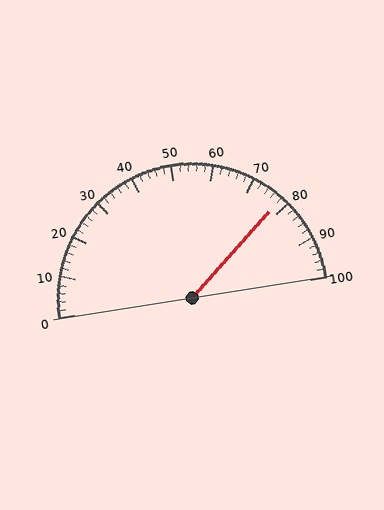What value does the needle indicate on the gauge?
The needle indicates approximately 78.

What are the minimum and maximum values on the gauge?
The gauge ranges from 0 to 100.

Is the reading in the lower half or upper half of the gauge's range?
The reading is in the upper half of the range (0 to 100).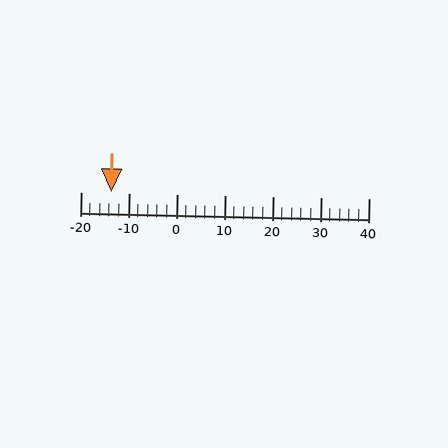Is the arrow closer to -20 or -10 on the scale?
The arrow is closer to -10.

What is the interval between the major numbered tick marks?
The major tick marks are spaced 10 units apart.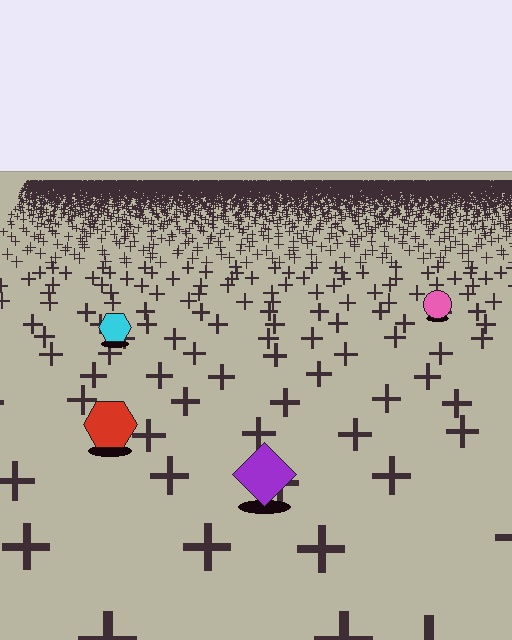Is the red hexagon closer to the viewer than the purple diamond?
No. The purple diamond is closer — you can tell from the texture gradient: the ground texture is coarser near it.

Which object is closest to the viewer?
The purple diamond is closest. The texture marks near it are larger and more spread out.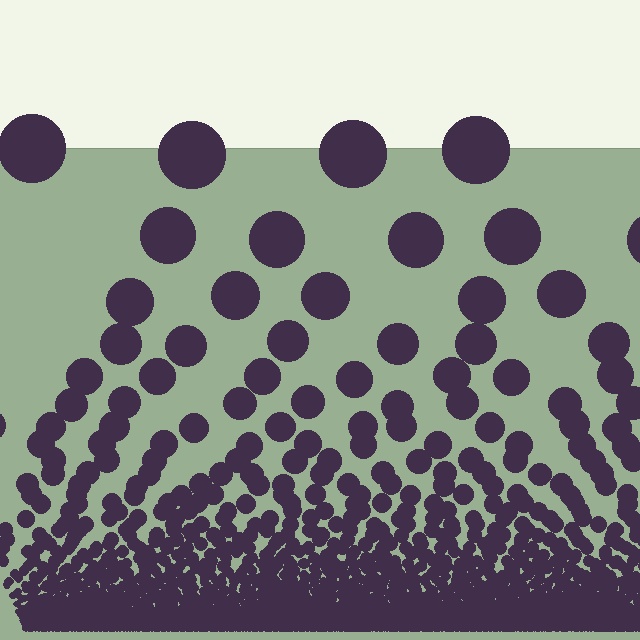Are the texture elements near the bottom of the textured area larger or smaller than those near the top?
Smaller. The gradient is inverted — elements near the bottom are smaller and denser.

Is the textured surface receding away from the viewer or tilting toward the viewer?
The surface appears to tilt toward the viewer. Texture elements get larger and sparser toward the top.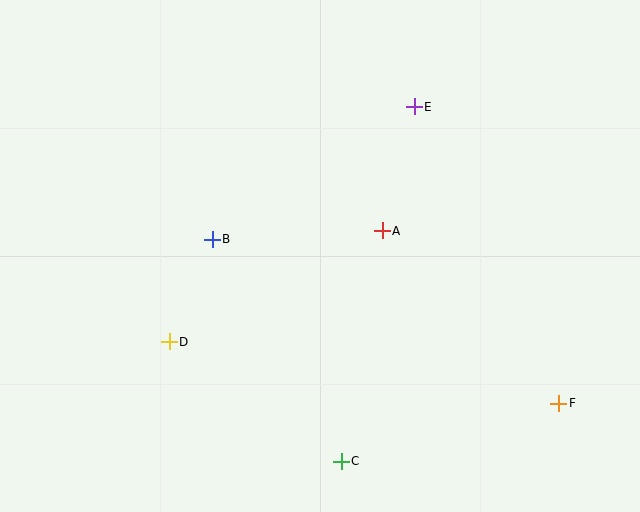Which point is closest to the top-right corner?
Point E is closest to the top-right corner.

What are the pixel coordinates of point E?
Point E is at (414, 107).